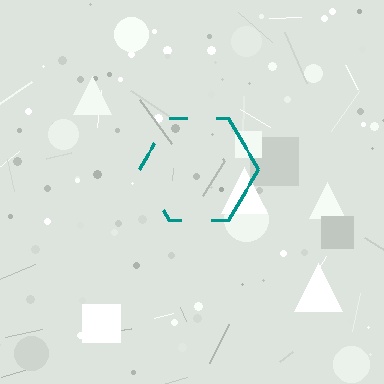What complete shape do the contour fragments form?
The contour fragments form a hexagon.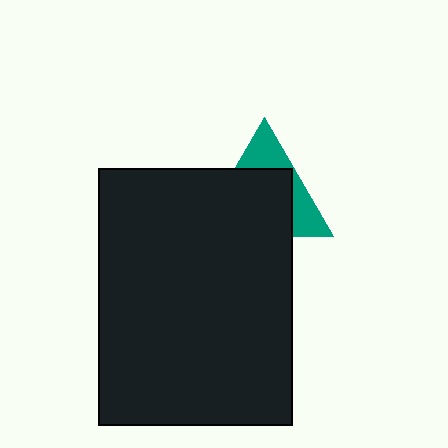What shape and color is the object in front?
The object in front is a black rectangle.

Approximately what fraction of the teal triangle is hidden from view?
Roughly 65% of the teal triangle is hidden behind the black rectangle.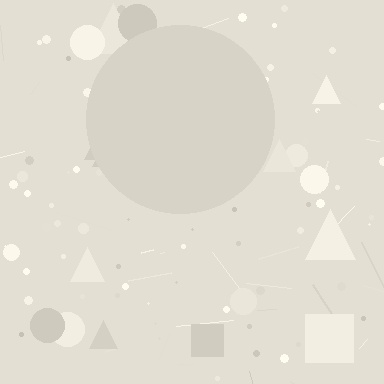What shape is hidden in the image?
A circle is hidden in the image.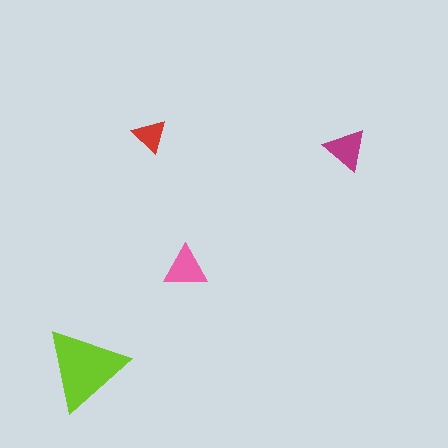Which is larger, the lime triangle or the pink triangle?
The lime one.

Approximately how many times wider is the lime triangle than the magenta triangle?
About 2 times wider.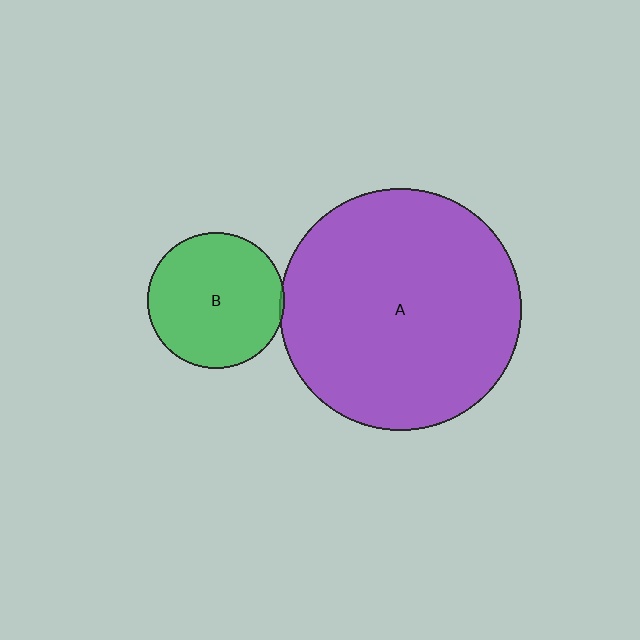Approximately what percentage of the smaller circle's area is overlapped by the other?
Approximately 5%.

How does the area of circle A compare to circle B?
Approximately 3.2 times.